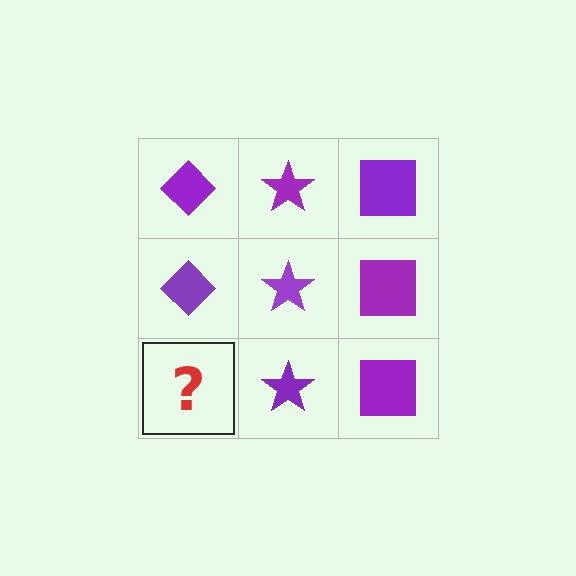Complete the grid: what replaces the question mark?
The question mark should be replaced with a purple diamond.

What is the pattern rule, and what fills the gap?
The rule is that each column has a consistent shape. The gap should be filled with a purple diamond.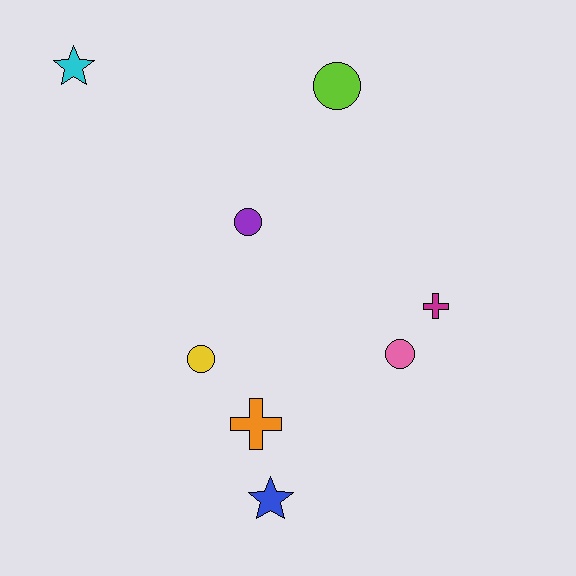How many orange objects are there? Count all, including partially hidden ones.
There is 1 orange object.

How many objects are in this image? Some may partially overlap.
There are 8 objects.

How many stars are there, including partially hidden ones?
There are 2 stars.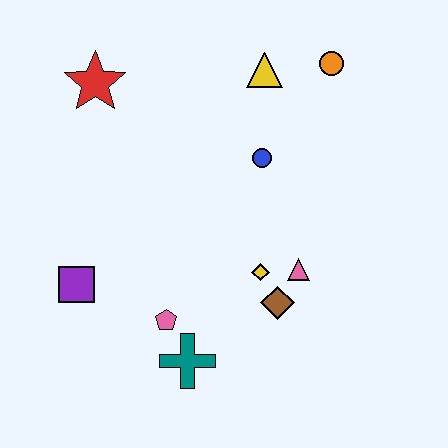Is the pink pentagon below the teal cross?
No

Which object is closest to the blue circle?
The yellow triangle is closest to the blue circle.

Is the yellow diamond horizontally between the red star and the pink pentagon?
No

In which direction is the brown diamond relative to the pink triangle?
The brown diamond is below the pink triangle.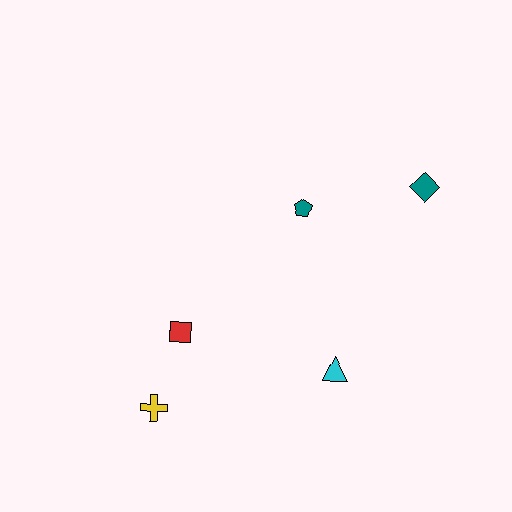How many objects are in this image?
There are 5 objects.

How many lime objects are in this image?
There are no lime objects.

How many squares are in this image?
There is 1 square.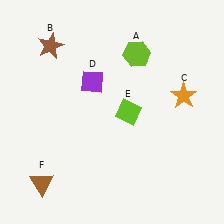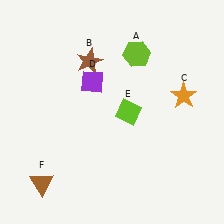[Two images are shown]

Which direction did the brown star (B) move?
The brown star (B) moved right.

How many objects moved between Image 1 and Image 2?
1 object moved between the two images.